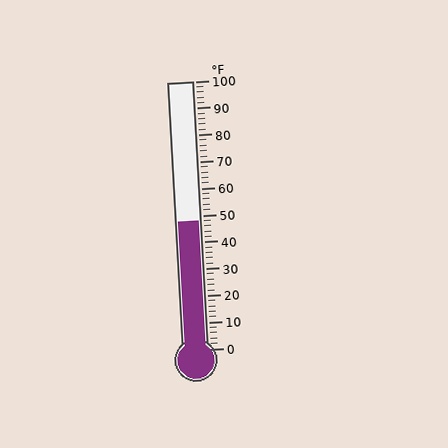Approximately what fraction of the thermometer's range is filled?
The thermometer is filled to approximately 50% of its range.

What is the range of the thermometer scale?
The thermometer scale ranges from 0°F to 100°F.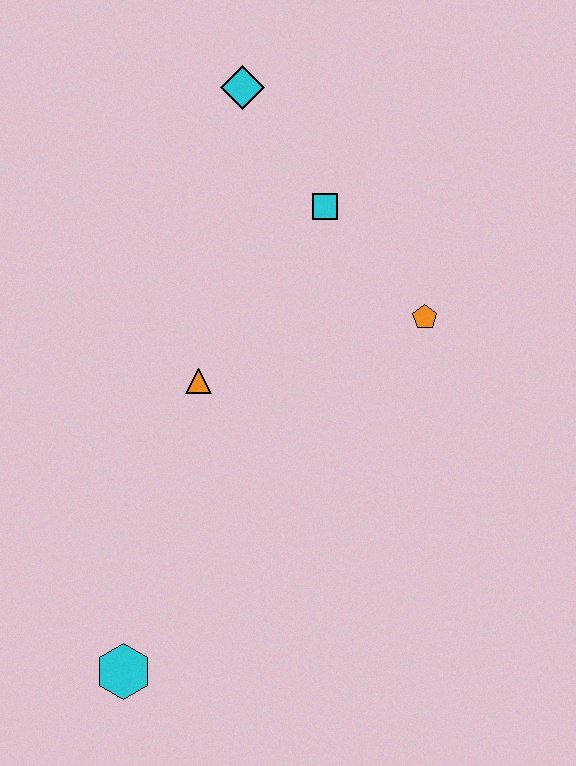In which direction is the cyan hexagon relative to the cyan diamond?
The cyan hexagon is below the cyan diamond.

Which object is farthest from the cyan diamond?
The cyan hexagon is farthest from the cyan diamond.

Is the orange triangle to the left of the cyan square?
Yes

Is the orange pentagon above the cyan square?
No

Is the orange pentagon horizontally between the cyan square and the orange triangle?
No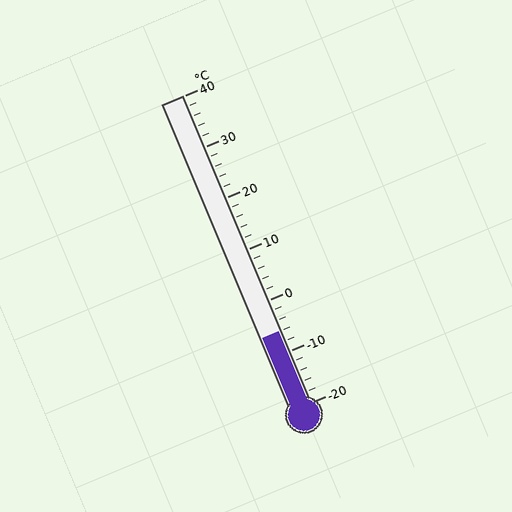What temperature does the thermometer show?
The thermometer shows approximately -6°C.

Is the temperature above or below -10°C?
The temperature is above -10°C.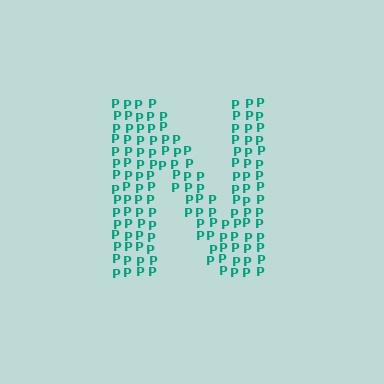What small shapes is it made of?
It is made of small letter P's.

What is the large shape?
The large shape is the letter N.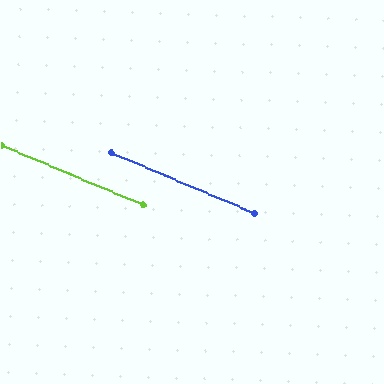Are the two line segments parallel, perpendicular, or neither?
Parallel — their directions differ by only 0.1°.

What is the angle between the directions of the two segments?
Approximately 0 degrees.